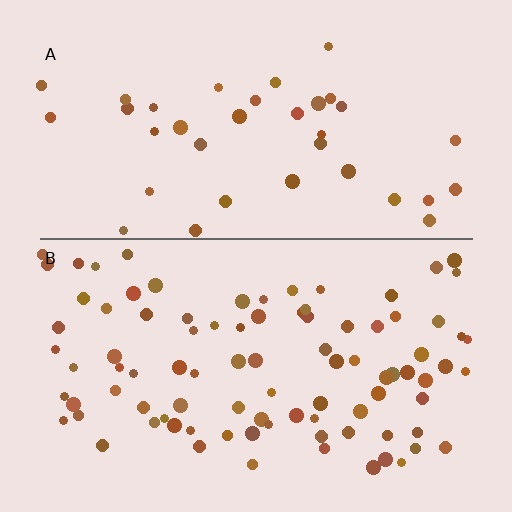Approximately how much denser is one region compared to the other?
Approximately 2.5× — region B over region A.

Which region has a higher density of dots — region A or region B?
B (the bottom).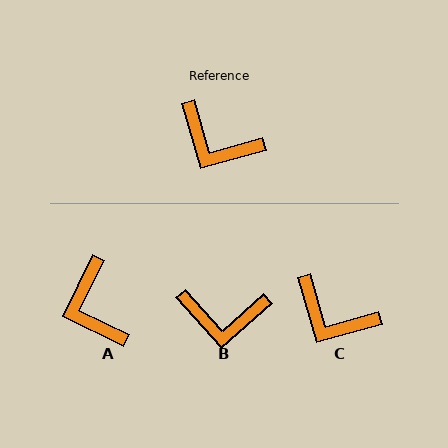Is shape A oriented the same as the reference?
No, it is off by about 42 degrees.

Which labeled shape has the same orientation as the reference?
C.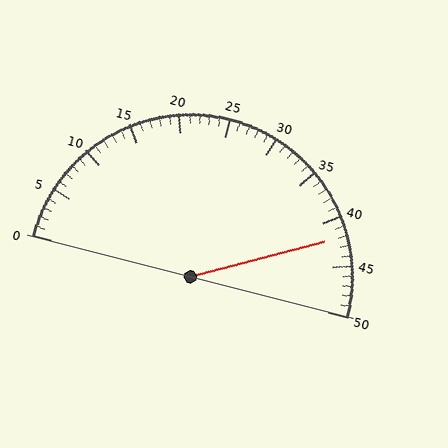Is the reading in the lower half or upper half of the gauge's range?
The reading is in the upper half of the range (0 to 50).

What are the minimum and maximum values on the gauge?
The gauge ranges from 0 to 50.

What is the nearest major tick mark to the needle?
The nearest major tick mark is 40.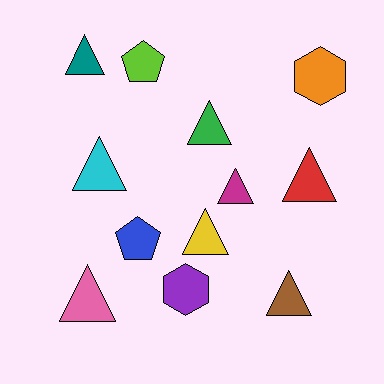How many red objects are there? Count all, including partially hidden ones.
There is 1 red object.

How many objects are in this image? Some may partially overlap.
There are 12 objects.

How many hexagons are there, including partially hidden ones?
There are 2 hexagons.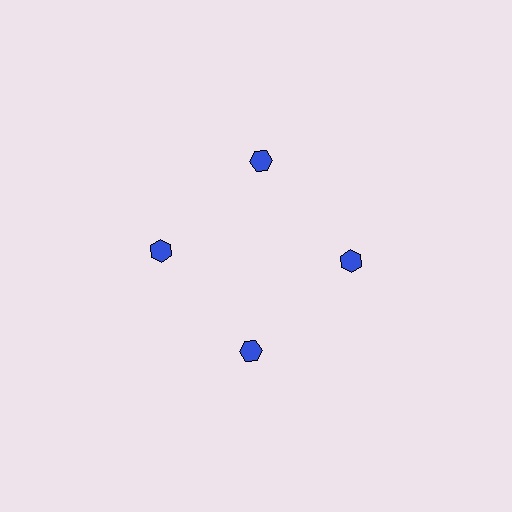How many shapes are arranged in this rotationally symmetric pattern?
There are 4 shapes, arranged in 4 groups of 1.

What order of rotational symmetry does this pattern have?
This pattern has 4-fold rotational symmetry.